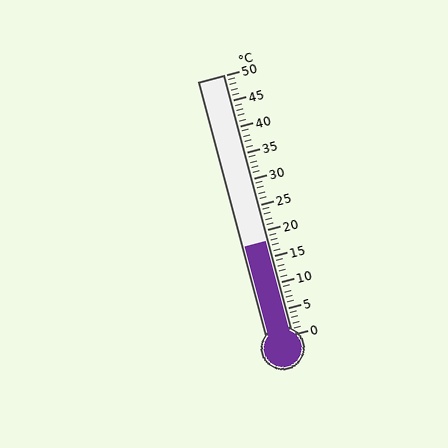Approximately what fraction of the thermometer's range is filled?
The thermometer is filled to approximately 35% of its range.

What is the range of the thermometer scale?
The thermometer scale ranges from 0°C to 50°C.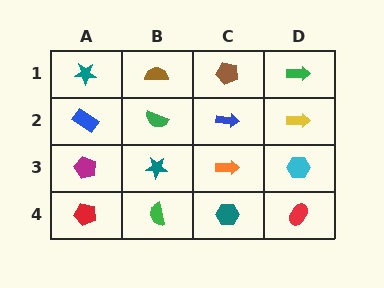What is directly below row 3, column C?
A teal hexagon.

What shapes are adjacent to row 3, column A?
A blue rectangle (row 2, column A), a red pentagon (row 4, column A), a teal star (row 3, column B).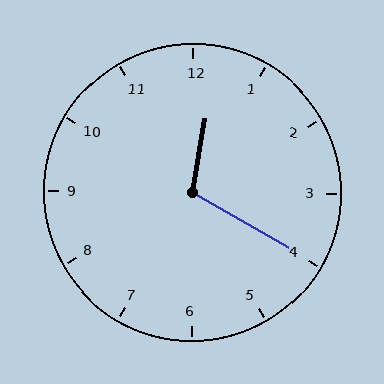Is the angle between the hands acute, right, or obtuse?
It is obtuse.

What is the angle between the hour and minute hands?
Approximately 110 degrees.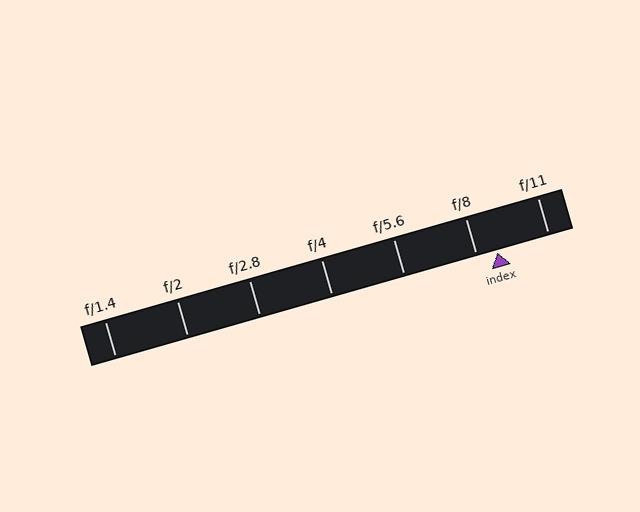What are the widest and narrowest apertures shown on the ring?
The widest aperture shown is f/1.4 and the narrowest is f/11.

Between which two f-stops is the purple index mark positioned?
The index mark is between f/8 and f/11.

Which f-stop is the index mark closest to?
The index mark is closest to f/8.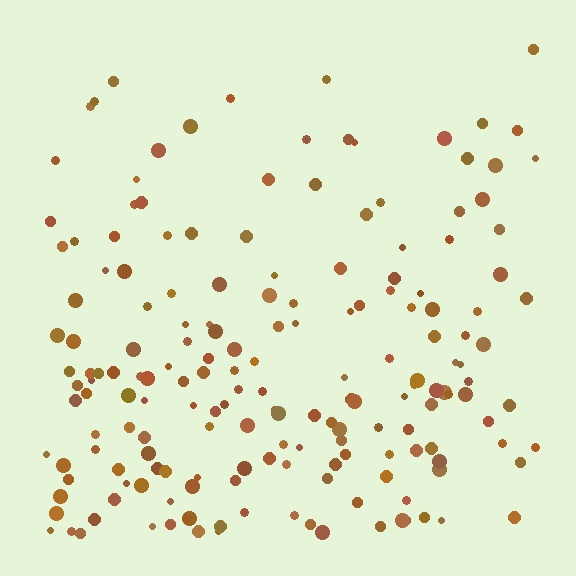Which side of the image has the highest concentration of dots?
The bottom.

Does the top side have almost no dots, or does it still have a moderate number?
Still a moderate number, just noticeably fewer than the bottom.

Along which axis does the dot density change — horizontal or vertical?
Vertical.